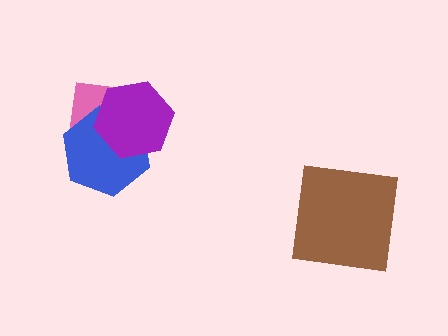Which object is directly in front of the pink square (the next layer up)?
The blue hexagon is directly in front of the pink square.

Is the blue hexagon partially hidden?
Yes, it is partially covered by another shape.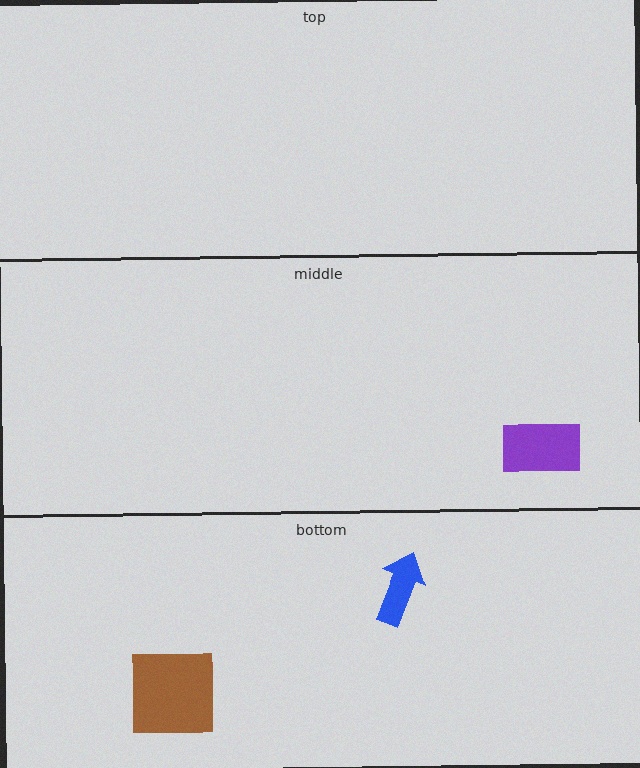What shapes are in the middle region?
The purple rectangle.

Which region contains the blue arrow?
The bottom region.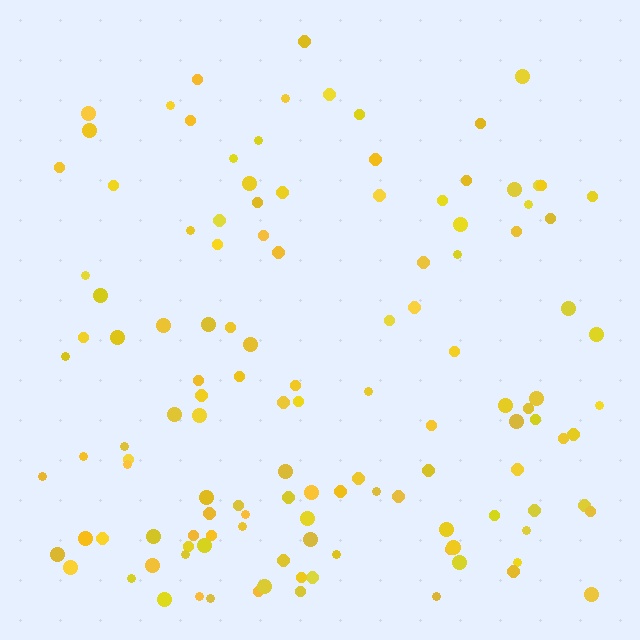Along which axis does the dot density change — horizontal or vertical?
Vertical.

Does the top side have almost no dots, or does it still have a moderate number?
Still a moderate number, just noticeably fewer than the bottom.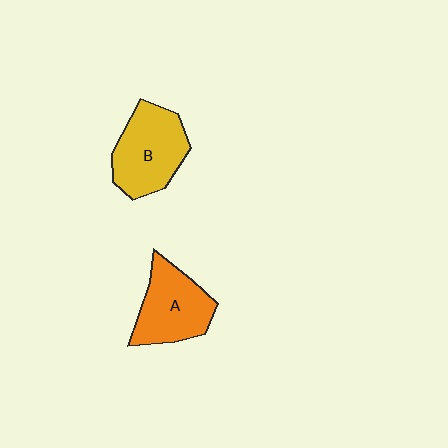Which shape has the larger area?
Shape B (yellow).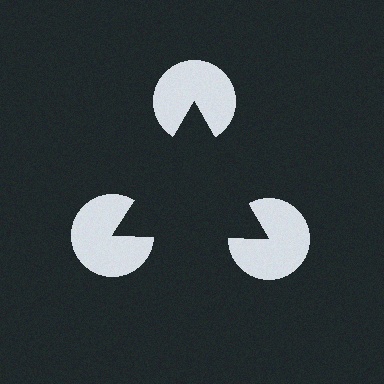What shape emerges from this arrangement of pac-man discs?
An illusory triangle — its edges are inferred from the aligned wedge cuts in the pac-man discs, not physically drawn.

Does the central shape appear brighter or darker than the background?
It typically appears slightly darker than the background, even though no actual brightness change is drawn.